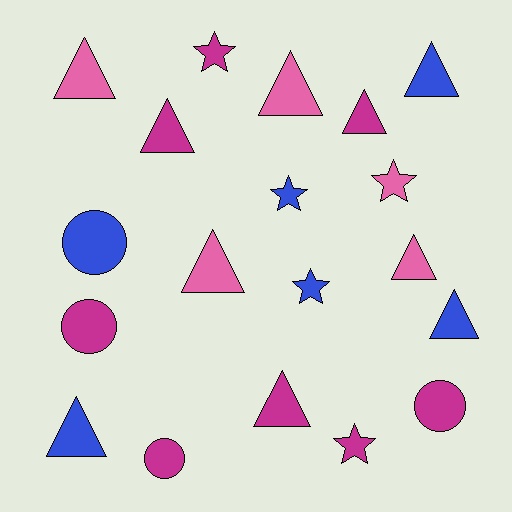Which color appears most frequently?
Magenta, with 8 objects.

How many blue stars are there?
There are 2 blue stars.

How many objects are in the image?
There are 19 objects.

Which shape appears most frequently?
Triangle, with 10 objects.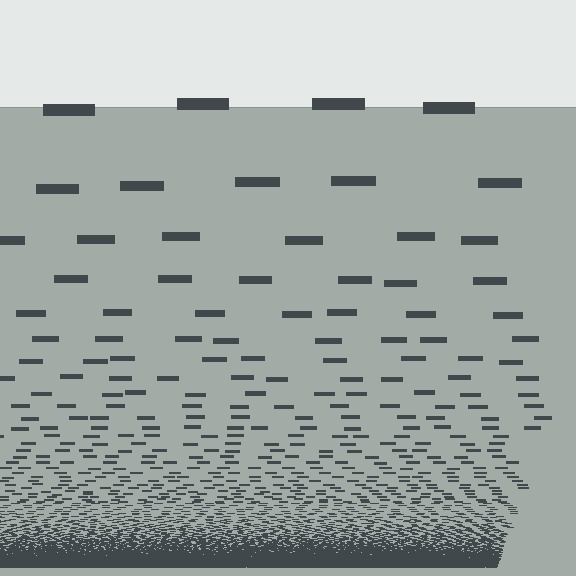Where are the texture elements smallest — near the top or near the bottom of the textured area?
Near the bottom.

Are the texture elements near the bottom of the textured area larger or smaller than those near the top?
Smaller. The gradient is inverted — elements near the bottom are smaller and denser.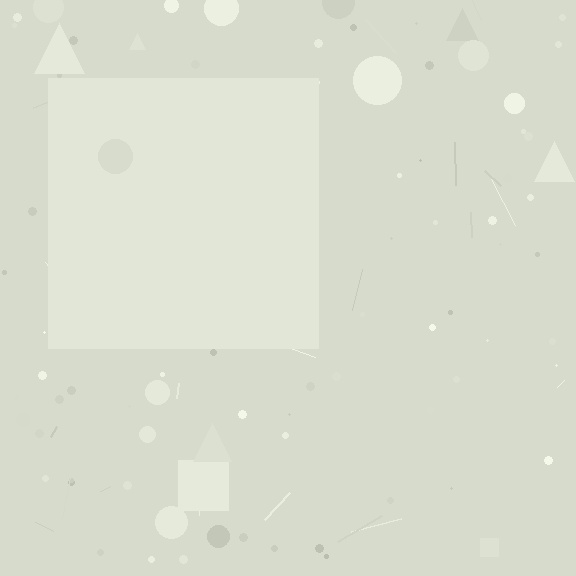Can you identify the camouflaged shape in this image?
The camouflaged shape is a square.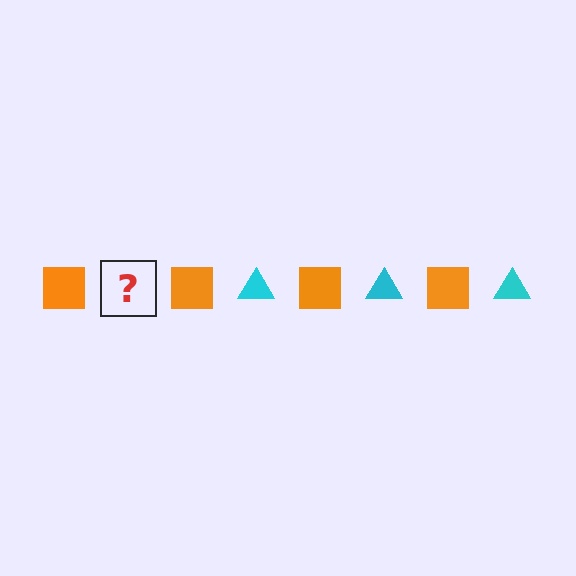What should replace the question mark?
The question mark should be replaced with a cyan triangle.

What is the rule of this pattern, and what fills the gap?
The rule is that the pattern alternates between orange square and cyan triangle. The gap should be filled with a cyan triangle.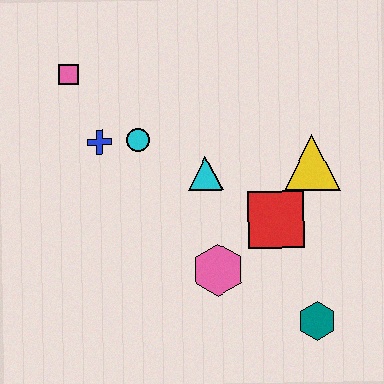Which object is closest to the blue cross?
The cyan circle is closest to the blue cross.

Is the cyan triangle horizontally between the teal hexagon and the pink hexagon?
No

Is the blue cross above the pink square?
No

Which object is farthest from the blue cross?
The teal hexagon is farthest from the blue cross.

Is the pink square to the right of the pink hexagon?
No